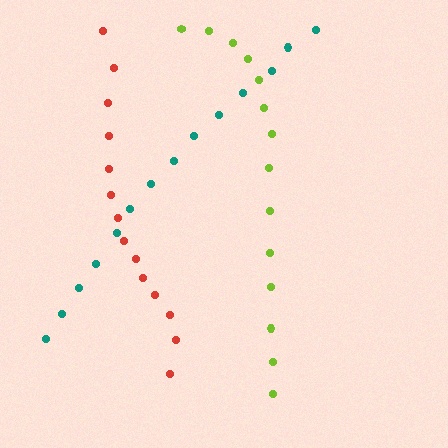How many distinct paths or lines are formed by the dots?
There are 3 distinct paths.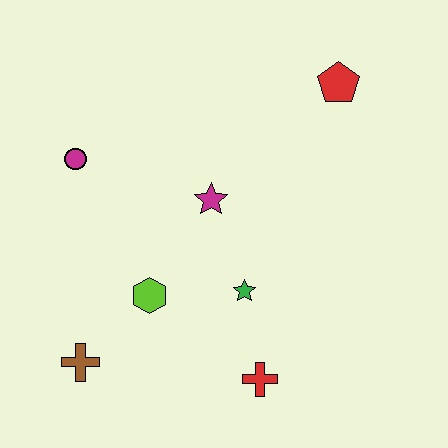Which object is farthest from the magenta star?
The brown cross is farthest from the magenta star.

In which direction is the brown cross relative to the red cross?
The brown cross is to the left of the red cross.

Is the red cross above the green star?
No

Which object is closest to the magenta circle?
The magenta star is closest to the magenta circle.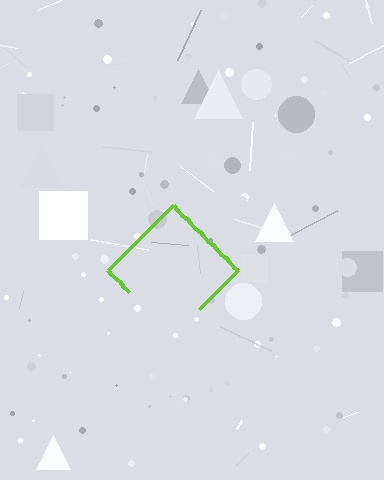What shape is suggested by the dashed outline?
The dashed outline suggests a diamond.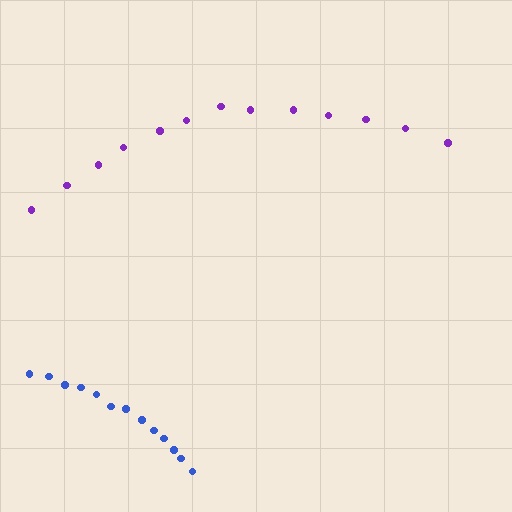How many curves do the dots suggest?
There are 2 distinct paths.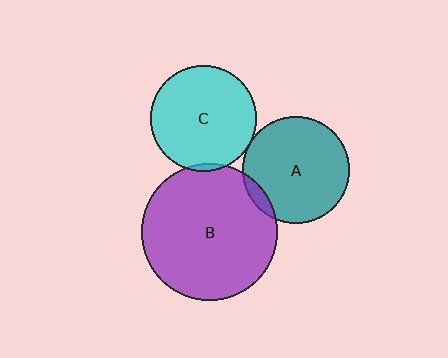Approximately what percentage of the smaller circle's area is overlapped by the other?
Approximately 5%.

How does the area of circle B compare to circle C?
Approximately 1.7 times.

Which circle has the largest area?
Circle B (purple).